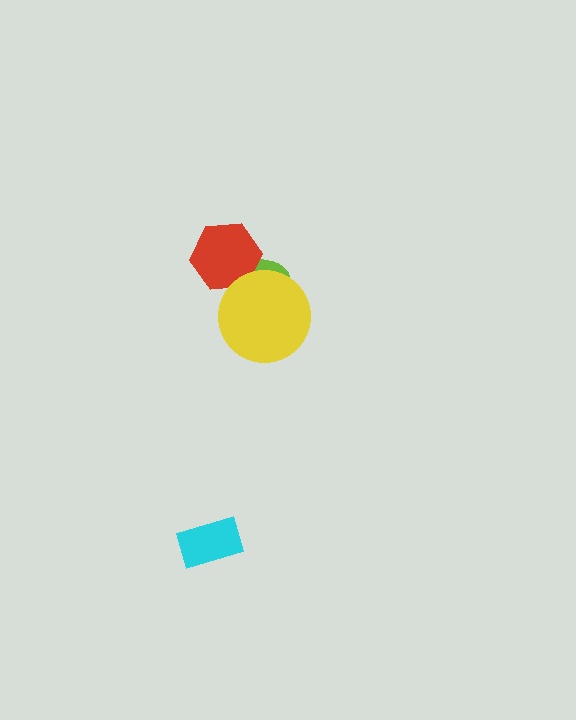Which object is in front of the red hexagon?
The yellow circle is in front of the red hexagon.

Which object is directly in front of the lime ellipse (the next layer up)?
The red hexagon is directly in front of the lime ellipse.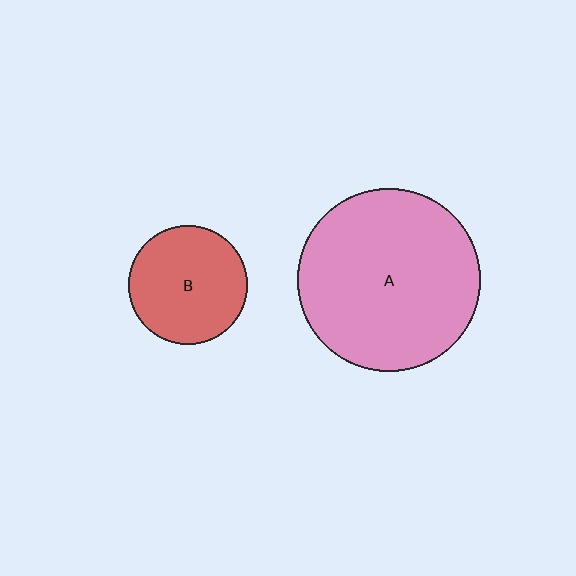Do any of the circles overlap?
No, none of the circles overlap.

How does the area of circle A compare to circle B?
Approximately 2.4 times.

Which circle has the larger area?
Circle A (pink).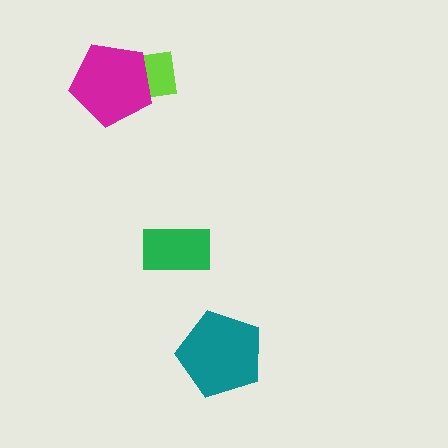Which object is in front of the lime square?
The magenta pentagon is in front of the lime square.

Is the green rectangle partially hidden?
No, no other shape covers it.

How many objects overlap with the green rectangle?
0 objects overlap with the green rectangle.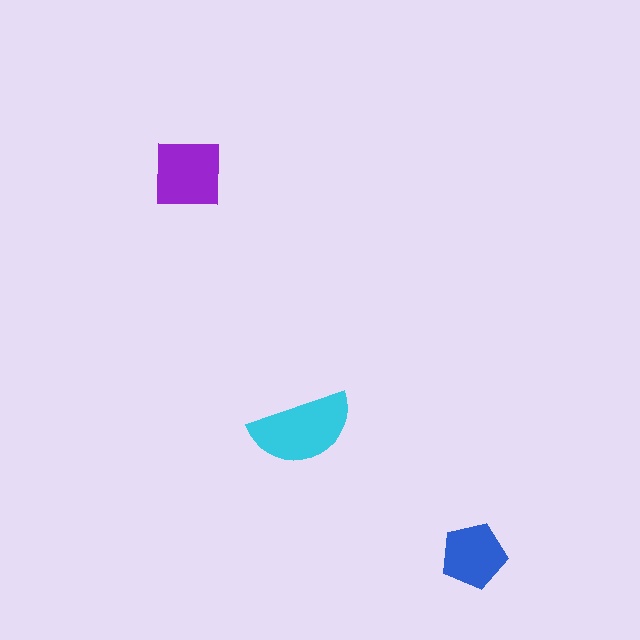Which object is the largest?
The cyan semicircle.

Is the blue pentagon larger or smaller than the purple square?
Smaller.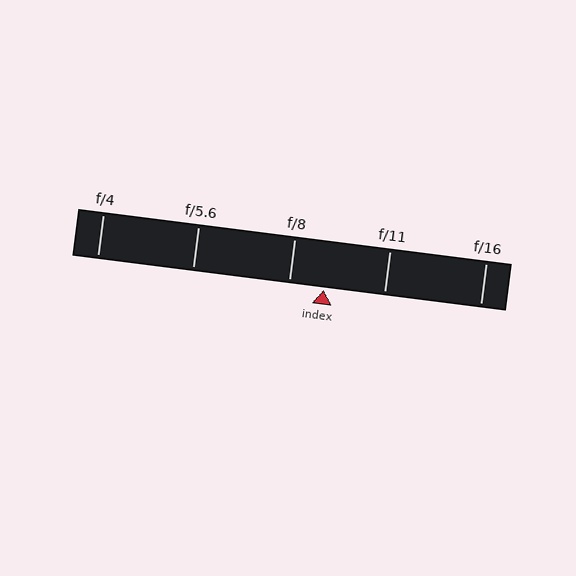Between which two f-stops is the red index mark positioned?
The index mark is between f/8 and f/11.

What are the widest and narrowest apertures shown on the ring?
The widest aperture shown is f/4 and the narrowest is f/16.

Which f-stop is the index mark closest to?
The index mark is closest to f/8.